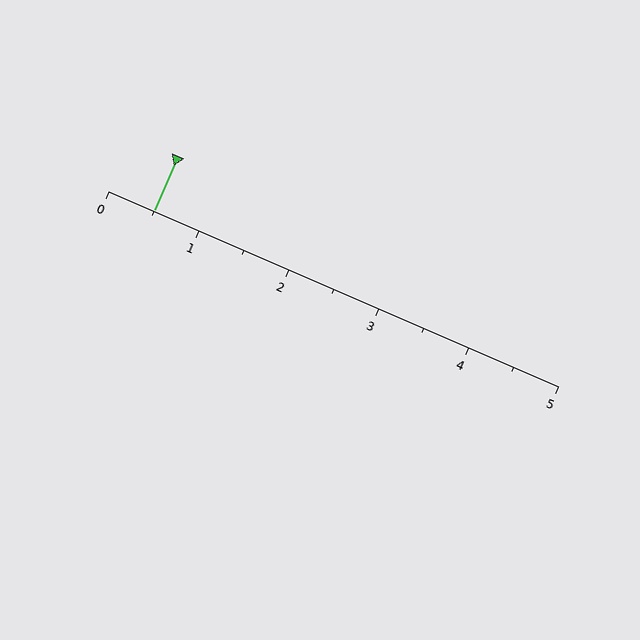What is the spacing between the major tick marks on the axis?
The major ticks are spaced 1 apart.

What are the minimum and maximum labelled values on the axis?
The axis runs from 0 to 5.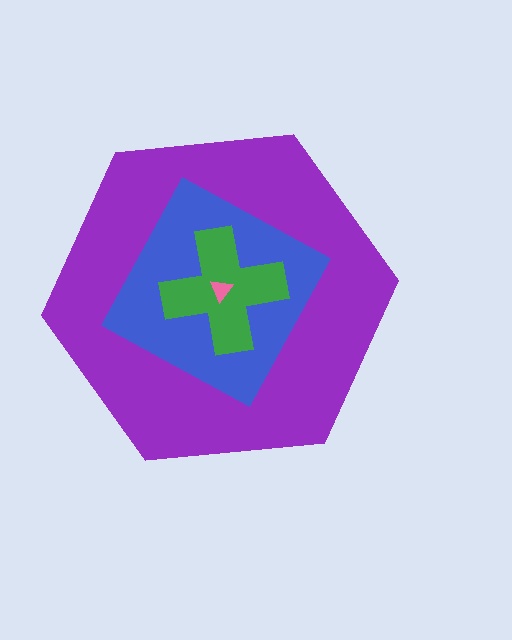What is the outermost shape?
The purple hexagon.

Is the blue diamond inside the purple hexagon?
Yes.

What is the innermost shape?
The pink triangle.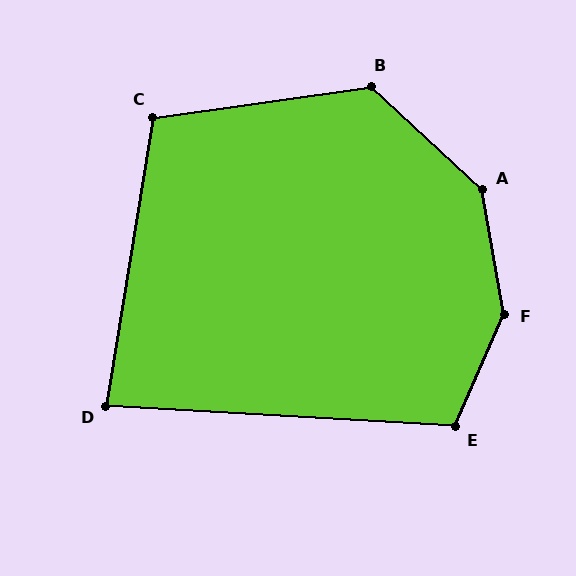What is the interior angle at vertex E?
Approximately 110 degrees (obtuse).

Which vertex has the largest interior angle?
F, at approximately 147 degrees.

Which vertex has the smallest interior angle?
D, at approximately 84 degrees.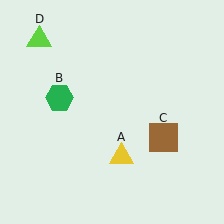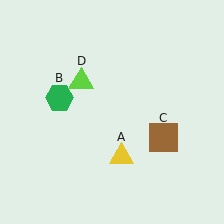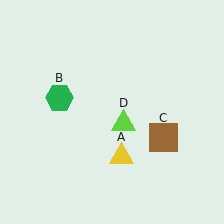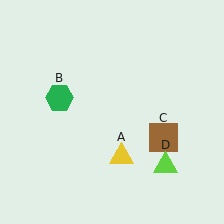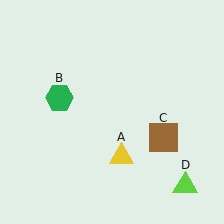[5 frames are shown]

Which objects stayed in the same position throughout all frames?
Yellow triangle (object A) and green hexagon (object B) and brown square (object C) remained stationary.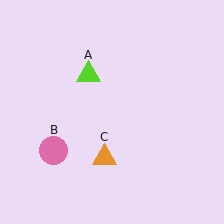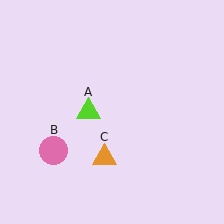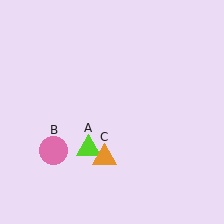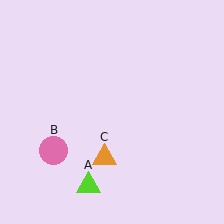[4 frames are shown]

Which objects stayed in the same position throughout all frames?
Pink circle (object B) and orange triangle (object C) remained stationary.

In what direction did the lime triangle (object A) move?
The lime triangle (object A) moved down.